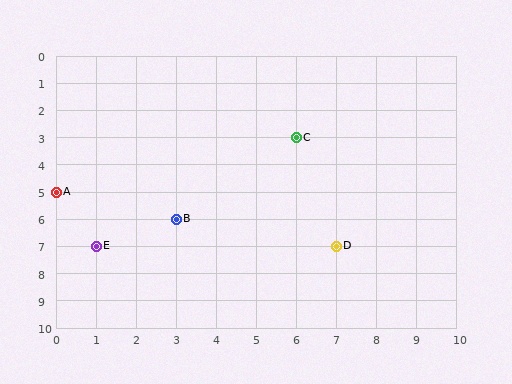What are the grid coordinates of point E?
Point E is at grid coordinates (1, 7).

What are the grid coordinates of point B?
Point B is at grid coordinates (3, 6).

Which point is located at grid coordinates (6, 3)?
Point C is at (6, 3).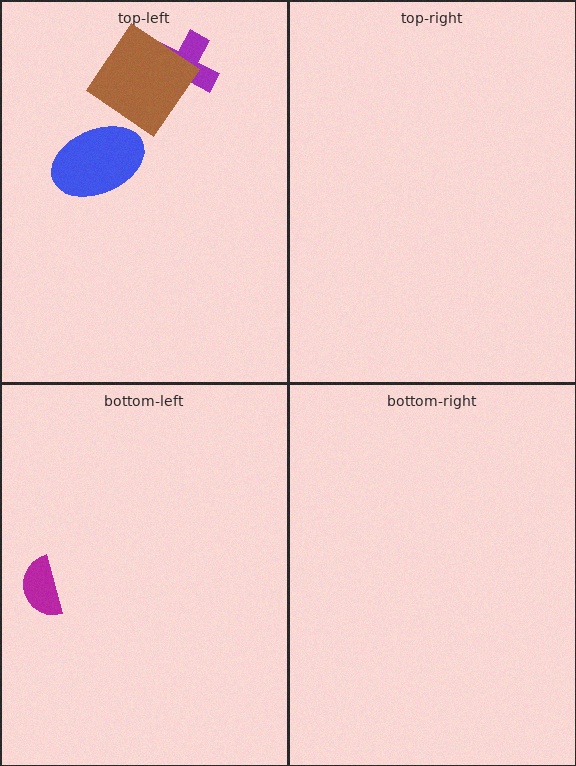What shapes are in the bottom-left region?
The magenta semicircle.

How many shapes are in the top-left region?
3.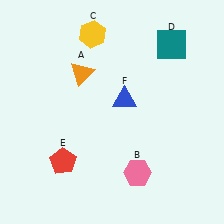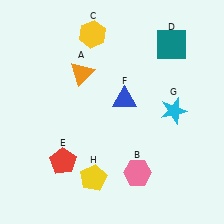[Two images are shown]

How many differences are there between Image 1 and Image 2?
There are 2 differences between the two images.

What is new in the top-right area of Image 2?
A cyan star (G) was added in the top-right area of Image 2.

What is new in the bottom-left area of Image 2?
A yellow pentagon (H) was added in the bottom-left area of Image 2.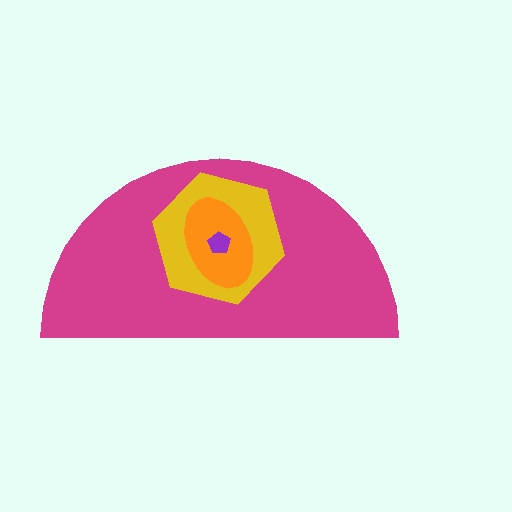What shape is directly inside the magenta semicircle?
The yellow hexagon.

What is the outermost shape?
The magenta semicircle.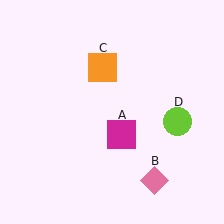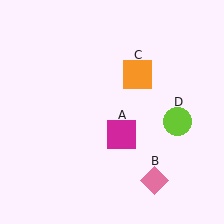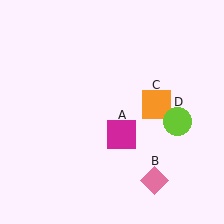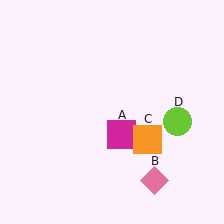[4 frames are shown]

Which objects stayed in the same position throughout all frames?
Magenta square (object A) and pink diamond (object B) and lime circle (object D) remained stationary.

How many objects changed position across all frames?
1 object changed position: orange square (object C).